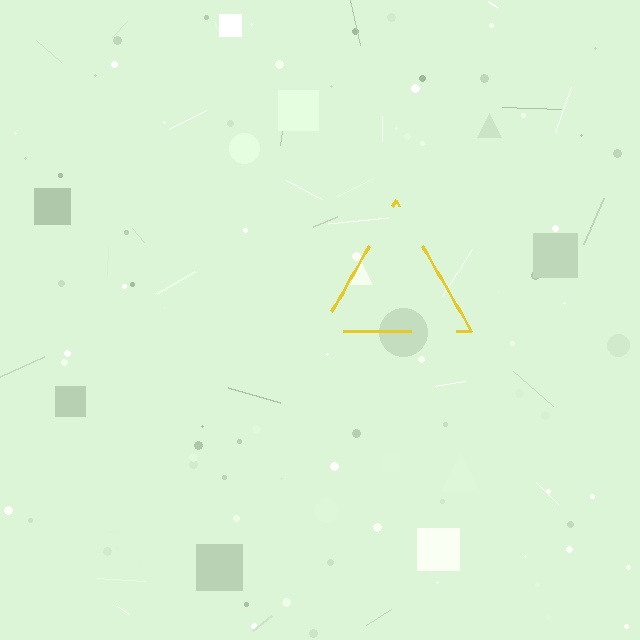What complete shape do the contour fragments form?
The contour fragments form a triangle.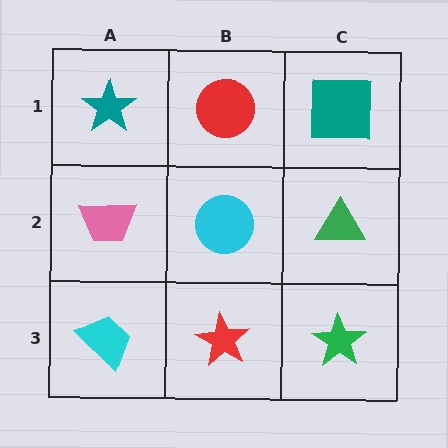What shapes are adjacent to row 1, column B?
A cyan circle (row 2, column B), a teal star (row 1, column A), a teal square (row 1, column C).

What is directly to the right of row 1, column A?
A red circle.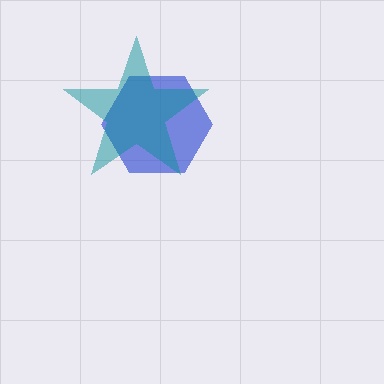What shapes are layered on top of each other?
The layered shapes are: a blue hexagon, a teal star.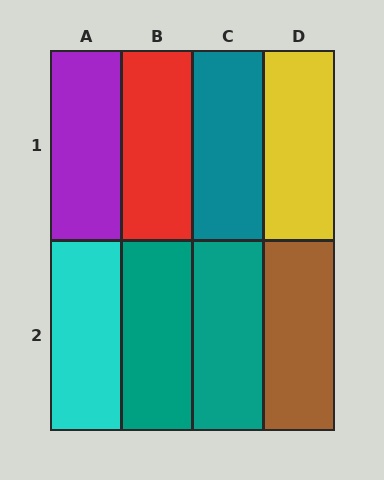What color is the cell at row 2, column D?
Brown.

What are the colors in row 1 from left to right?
Purple, red, teal, yellow.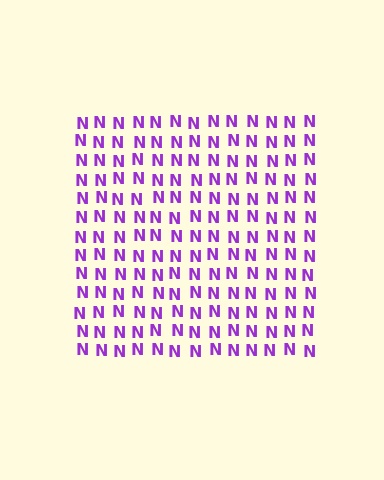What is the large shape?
The large shape is a square.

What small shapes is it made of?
It is made of small letter N's.